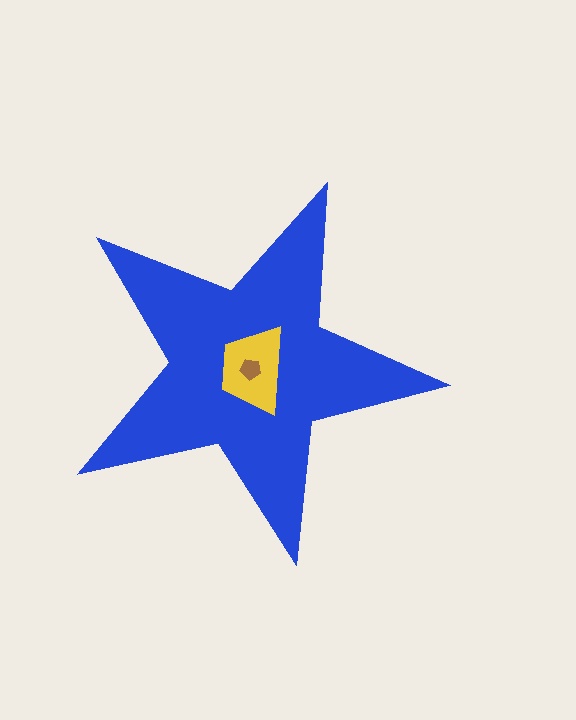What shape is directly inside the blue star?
The yellow trapezoid.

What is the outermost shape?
The blue star.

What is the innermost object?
The brown pentagon.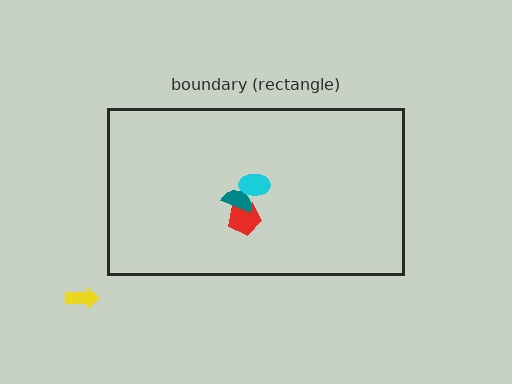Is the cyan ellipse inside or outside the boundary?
Inside.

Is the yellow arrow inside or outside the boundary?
Outside.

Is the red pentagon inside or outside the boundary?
Inside.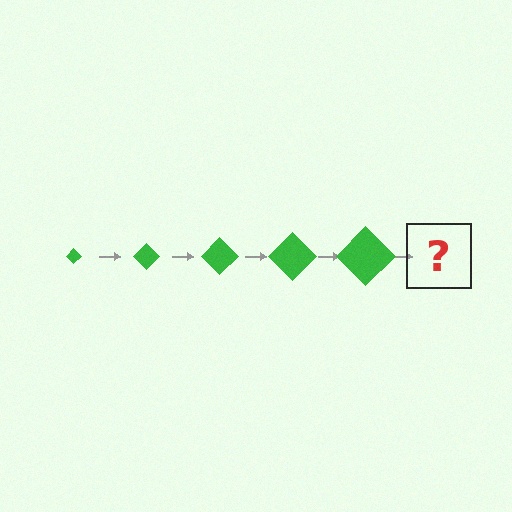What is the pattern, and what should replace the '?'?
The pattern is that the diamond gets progressively larger each step. The '?' should be a green diamond, larger than the previous one.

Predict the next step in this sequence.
The next step is a green diamond, larger than the previous one.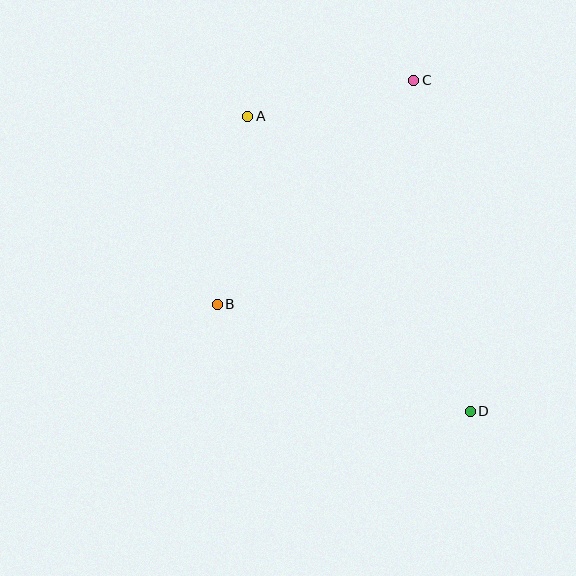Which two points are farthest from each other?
Points A and D are farthest from each other.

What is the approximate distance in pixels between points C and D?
The distance between C and D is approximately 336 pixels.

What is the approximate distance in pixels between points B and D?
The distance between B and D is approximately 275 pixels.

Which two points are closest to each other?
Points A and C are closest to each other.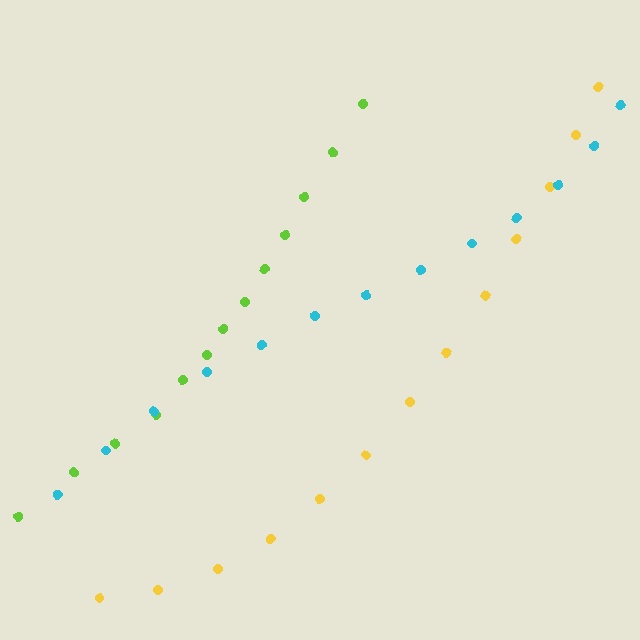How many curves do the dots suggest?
There are 3 distinct paths.